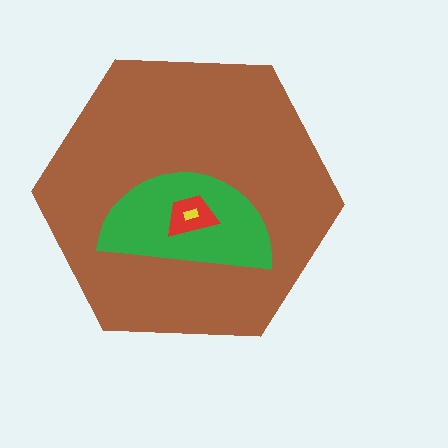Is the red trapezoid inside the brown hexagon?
Yes.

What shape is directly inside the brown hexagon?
The green semicircle.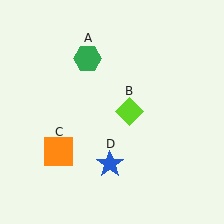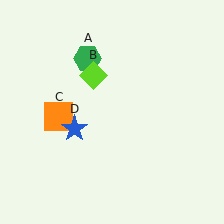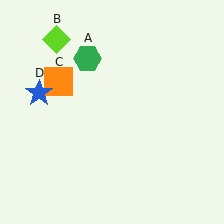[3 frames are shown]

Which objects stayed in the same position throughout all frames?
Green hexagon (object A) remained stationary.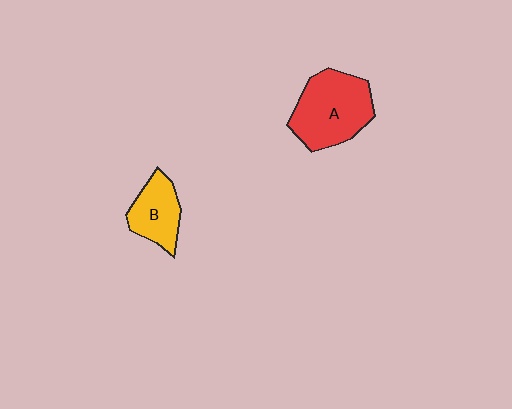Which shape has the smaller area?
Shape B (yellow).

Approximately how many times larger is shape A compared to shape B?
Approximately 1.7 times.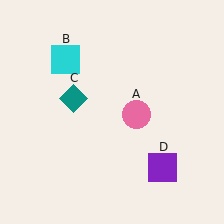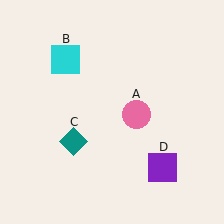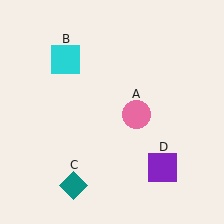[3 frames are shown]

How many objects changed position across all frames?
1 object changed position: teal diamond (object C).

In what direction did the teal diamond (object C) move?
The teal diamond (object C) moved down.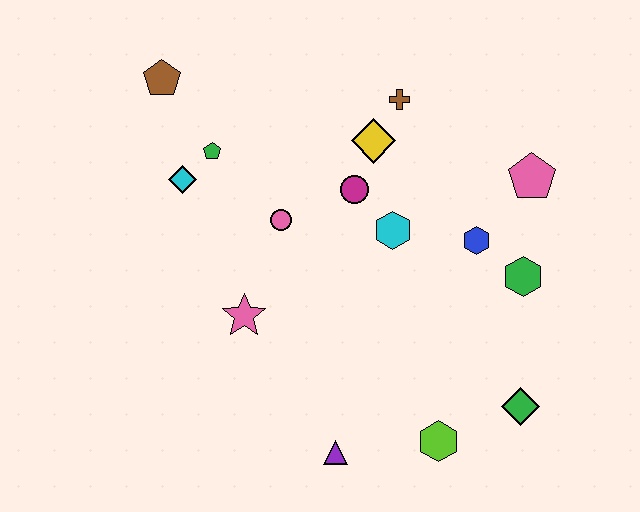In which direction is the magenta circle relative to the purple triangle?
The magenta circle is above the purple triangle.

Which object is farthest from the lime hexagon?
The brown pentagon is farthest from the lime hexagon.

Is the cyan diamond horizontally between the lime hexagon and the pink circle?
No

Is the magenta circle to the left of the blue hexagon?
Yes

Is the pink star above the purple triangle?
Yes